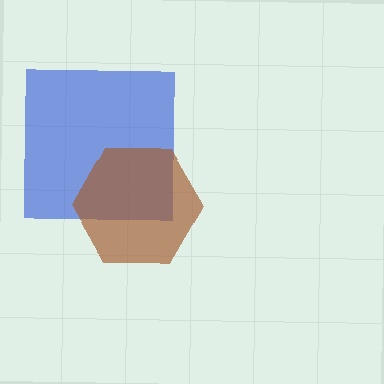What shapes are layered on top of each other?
The layered shapes are: a blue square, a brown hexagon.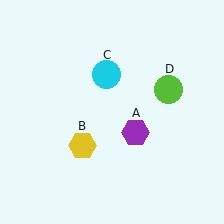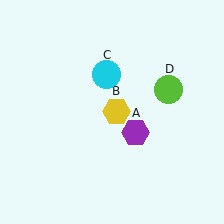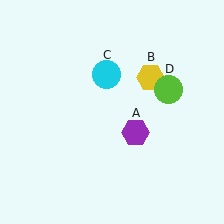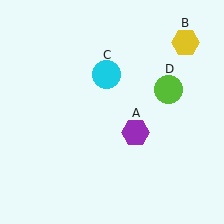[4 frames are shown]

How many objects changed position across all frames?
1 object changed position: yellow hexagon (object B).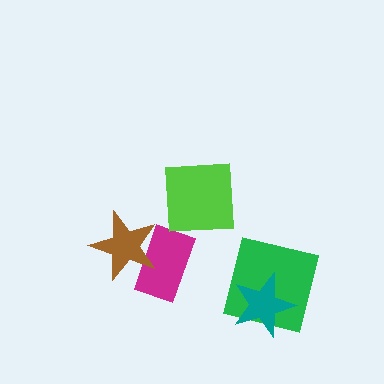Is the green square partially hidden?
Yes, it is partially covered by another shape.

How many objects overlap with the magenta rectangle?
1 object overlaps with the magenta rectangle.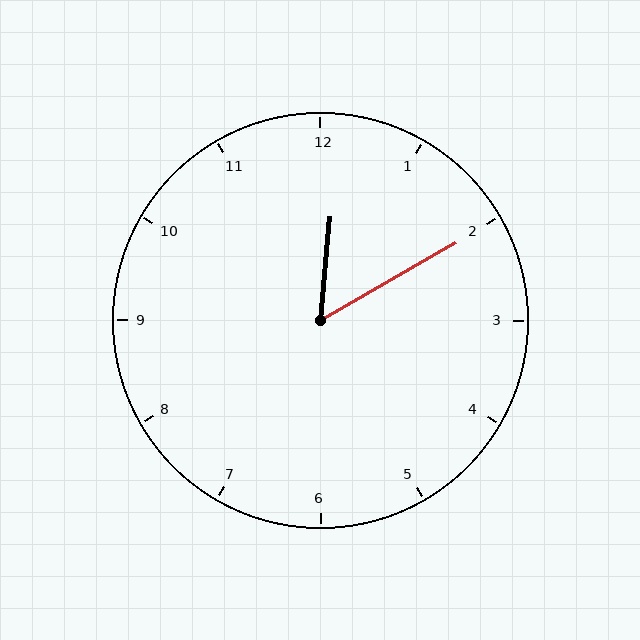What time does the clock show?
12:10.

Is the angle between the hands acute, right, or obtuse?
It is acute.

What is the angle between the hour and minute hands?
Approximately 55 degrees.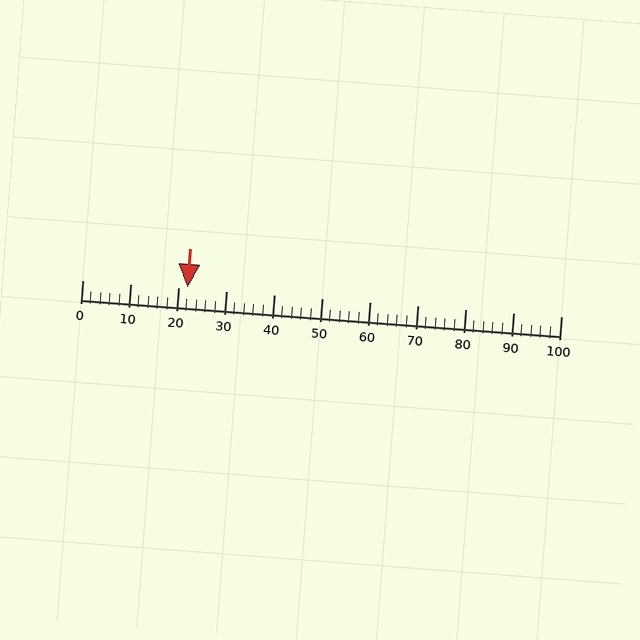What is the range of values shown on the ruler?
The ruler shows values from 0 to 100.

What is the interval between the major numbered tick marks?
The major tick marks are spaced 10 units apart.